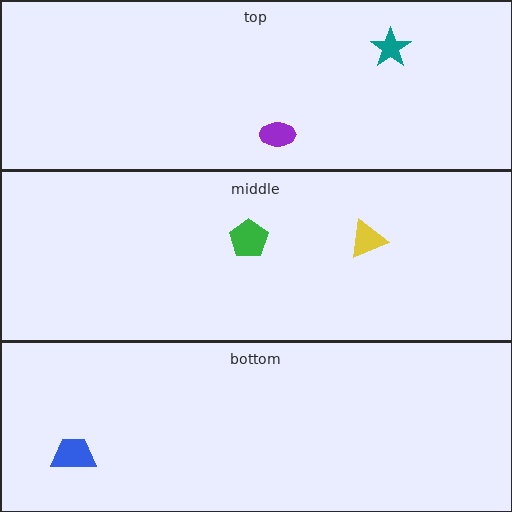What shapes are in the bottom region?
The blue trapezoid.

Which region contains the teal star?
The top region.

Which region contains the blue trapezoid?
The bottom region.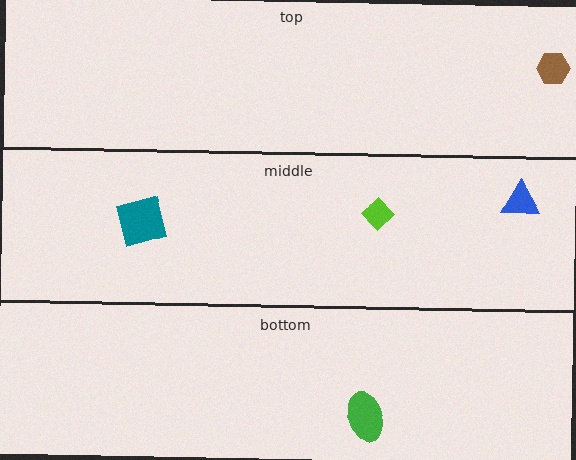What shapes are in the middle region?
The teal square, the blue triangle, the lime diamond.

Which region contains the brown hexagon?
The top region.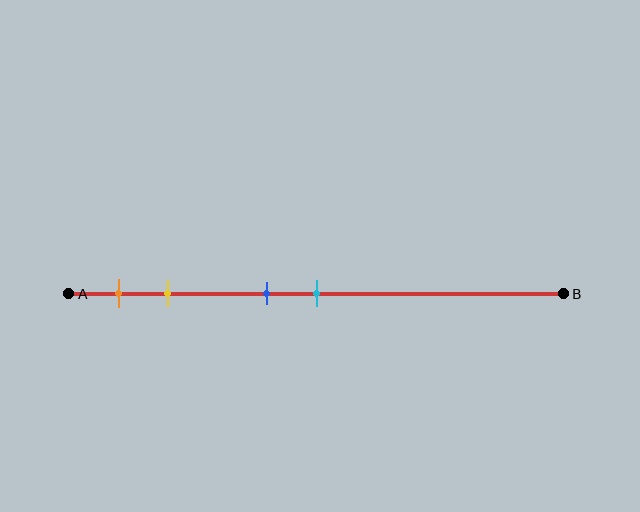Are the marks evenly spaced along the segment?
No, the marks are not evenly spaced.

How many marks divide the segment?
There are 4 marks dividing the segment.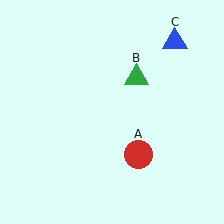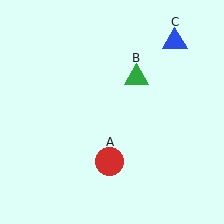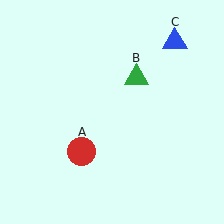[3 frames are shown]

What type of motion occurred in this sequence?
The red circle (object A) rotated clockwise around the center of the scene.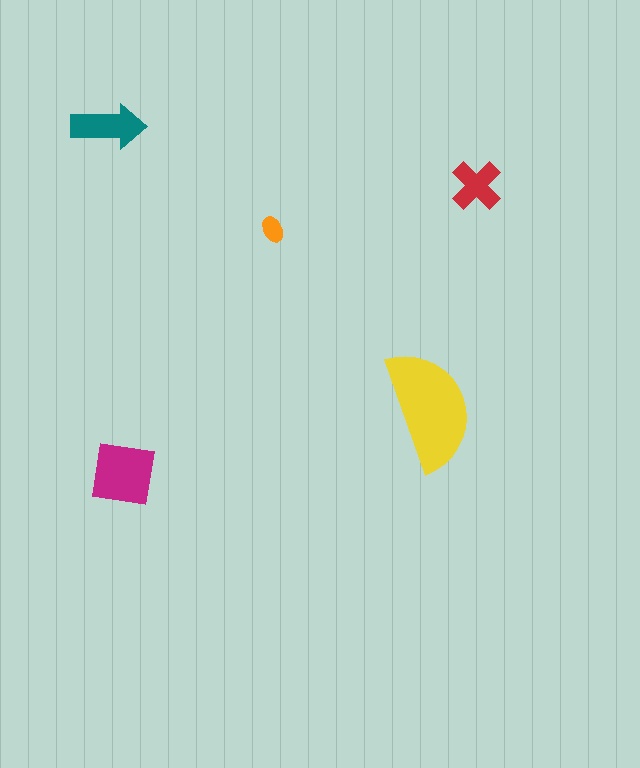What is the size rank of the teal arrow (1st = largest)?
3rd.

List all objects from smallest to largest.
The orange ellipse, the red cross, the teal arrow, the magenta square, the yellow semicircle.